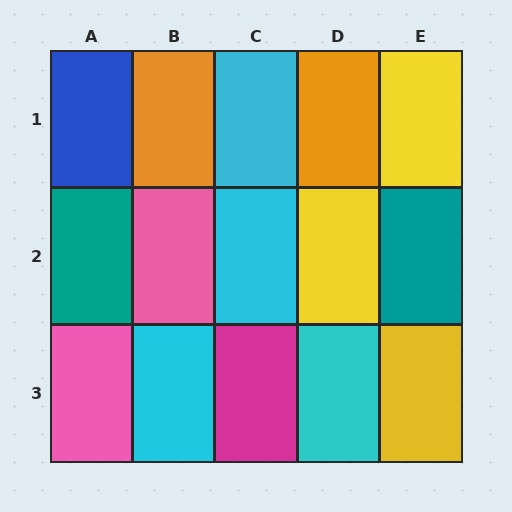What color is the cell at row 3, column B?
Cyan.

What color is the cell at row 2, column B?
Pink.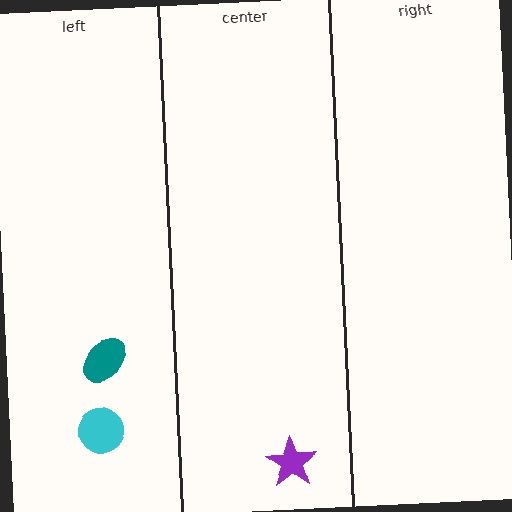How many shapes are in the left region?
2.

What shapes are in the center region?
The purple star.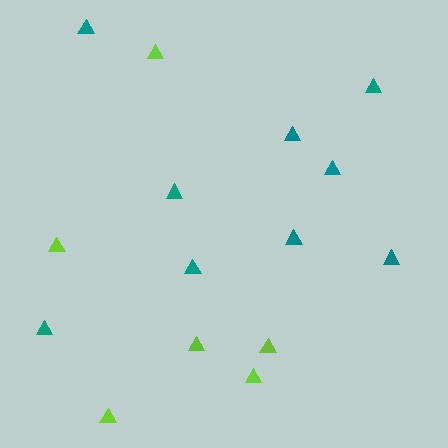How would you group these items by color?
There are 2 groups: one group of teal triangles (9) and one group of lime triangles (6).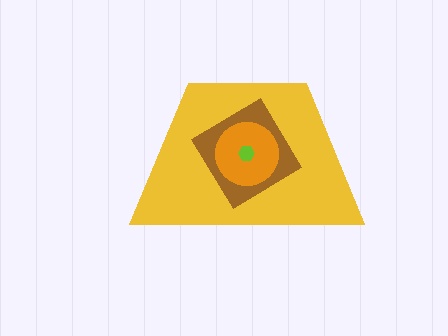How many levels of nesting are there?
4.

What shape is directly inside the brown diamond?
The orange circle.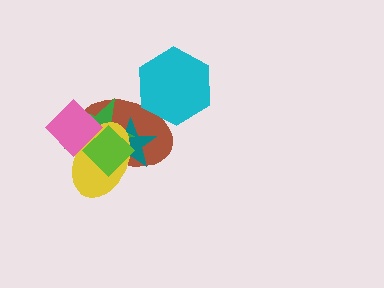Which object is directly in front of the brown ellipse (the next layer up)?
The teal star is directly in front of the brown ellipse.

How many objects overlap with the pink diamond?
4 objects overlap with the pink diamond.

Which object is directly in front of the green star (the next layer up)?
The yellow ellipse is directly in front of the green star.